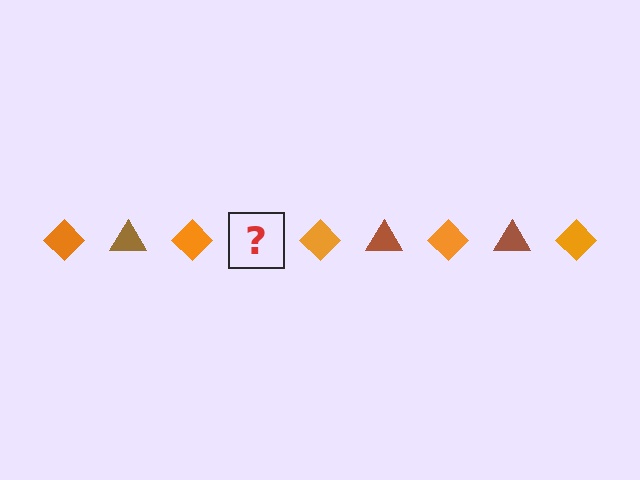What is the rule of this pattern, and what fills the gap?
The rule is that the pattern alternates between orange diamond and brown triangle. The gap should be filled with a brown triangle.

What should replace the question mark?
The question mark should be replaced with a brown triangle.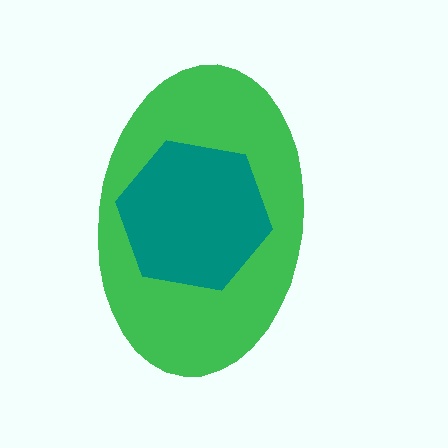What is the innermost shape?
The teal hexagon.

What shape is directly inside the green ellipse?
The teal hexagon.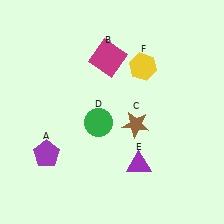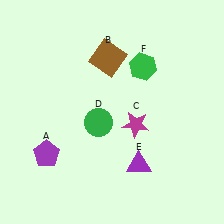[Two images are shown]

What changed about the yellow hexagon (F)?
In Image 1, F is yellow. In Image 2, it changed to green.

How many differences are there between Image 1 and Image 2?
There are 3 differences between the two images.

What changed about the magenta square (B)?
In Image 1, B is magenta. In Image 2, it changed to brown.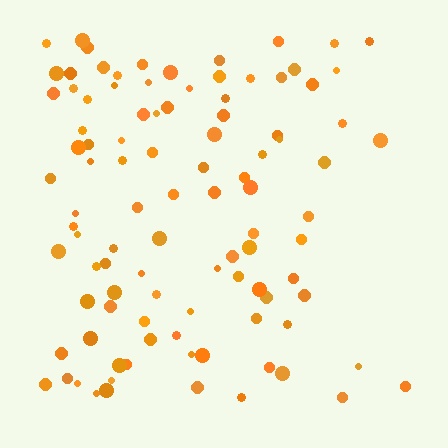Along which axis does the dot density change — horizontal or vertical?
Horizontal.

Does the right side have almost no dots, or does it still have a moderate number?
Still a moderate number, just noticeably fewer than the left.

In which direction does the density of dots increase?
From right to left, with the left side densest.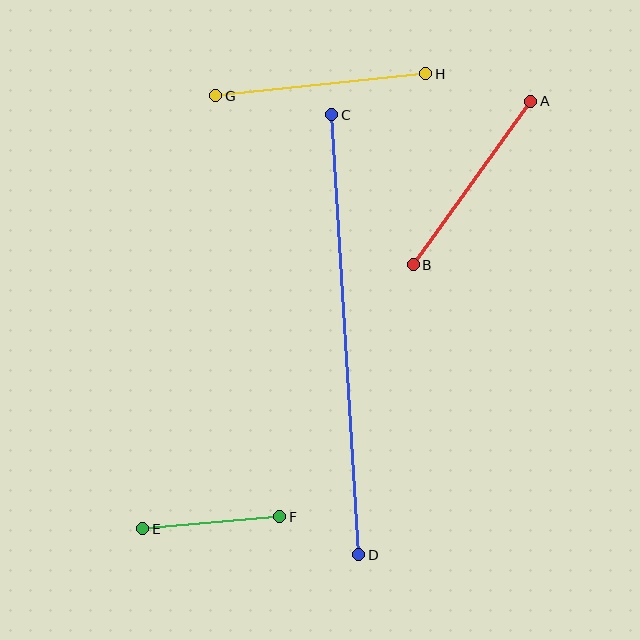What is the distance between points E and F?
The distance is approximately 138 pixels.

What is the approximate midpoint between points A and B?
The midpoint is at approximately (472, 183) pixels.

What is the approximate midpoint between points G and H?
The midpoint is at approximately (321, 85) pixels.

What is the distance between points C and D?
The distance is approximately 441 pixels.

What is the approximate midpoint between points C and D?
The midpoint is at approximately (345, 335) pixels.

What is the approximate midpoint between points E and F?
The midpoint is at approximately (211, 523) pixels.